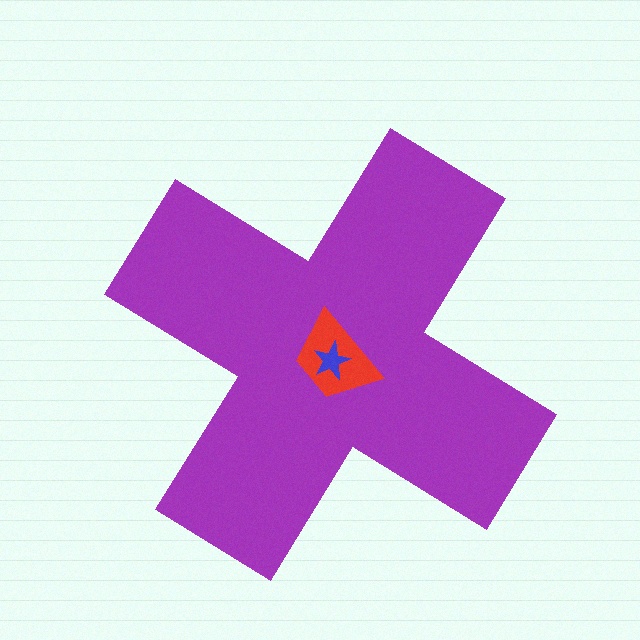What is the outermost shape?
The purple cross.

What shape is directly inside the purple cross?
The red trapezoid.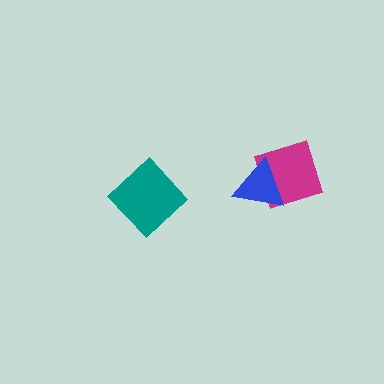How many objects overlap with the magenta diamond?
1 object overlaps with the magenta diamond.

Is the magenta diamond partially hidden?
Yes, it is partially covered by another shape.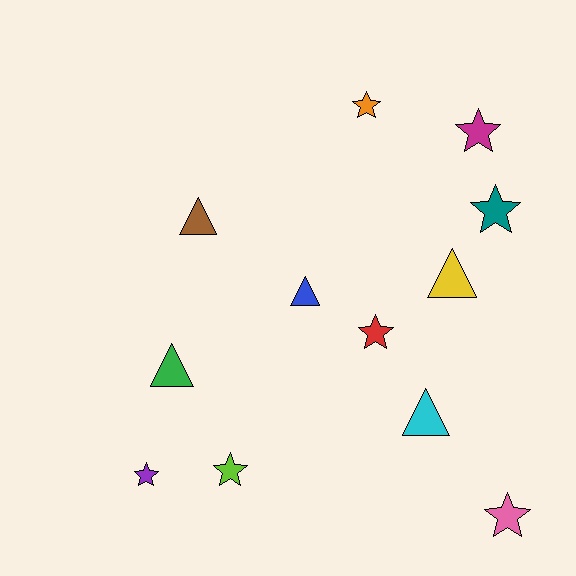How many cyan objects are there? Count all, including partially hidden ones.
There is 1 cyan object.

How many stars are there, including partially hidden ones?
There are 7 stars.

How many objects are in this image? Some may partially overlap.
There are 12 objects.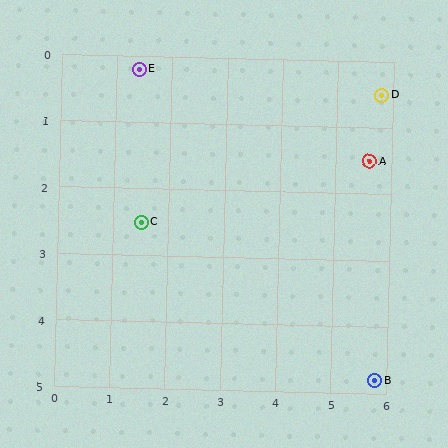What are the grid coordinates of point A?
Point A is at approximately (5.6, 1.5).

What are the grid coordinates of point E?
Point E is at approximately (1.4, 0.2).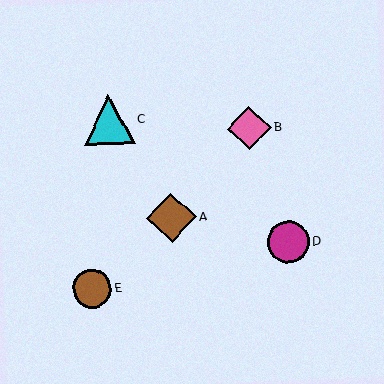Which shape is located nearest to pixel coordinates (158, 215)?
The brown diamond (labeled A) at (171, 217) is nearest to that location.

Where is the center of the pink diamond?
The center of the pink diamond is at (249, 128).